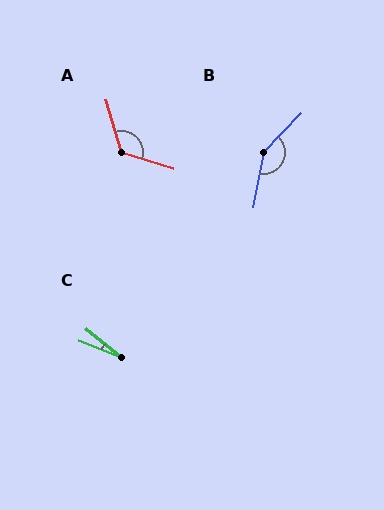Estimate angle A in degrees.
Approximately 122 degrees.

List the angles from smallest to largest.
C (17°), A (122°), B (147°).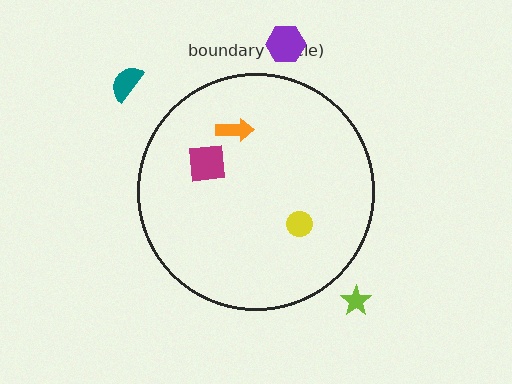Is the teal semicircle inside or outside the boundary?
Outside.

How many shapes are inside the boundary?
3 inside, 3 outside.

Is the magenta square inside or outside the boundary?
Inside.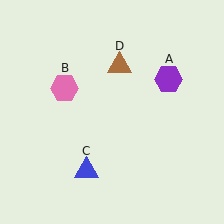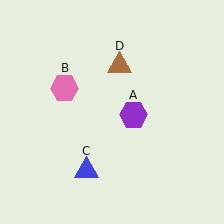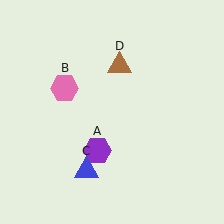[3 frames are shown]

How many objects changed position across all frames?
1 object changed position: purple hexagon (object A).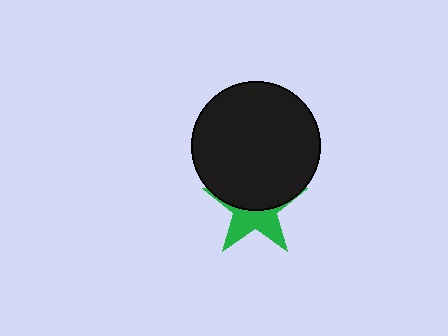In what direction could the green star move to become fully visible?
The green star could move down. That would shift it out from behind the black circle entirely.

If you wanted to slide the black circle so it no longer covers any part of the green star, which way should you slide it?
Slide it up — that is the most direct way to separate the two shapes.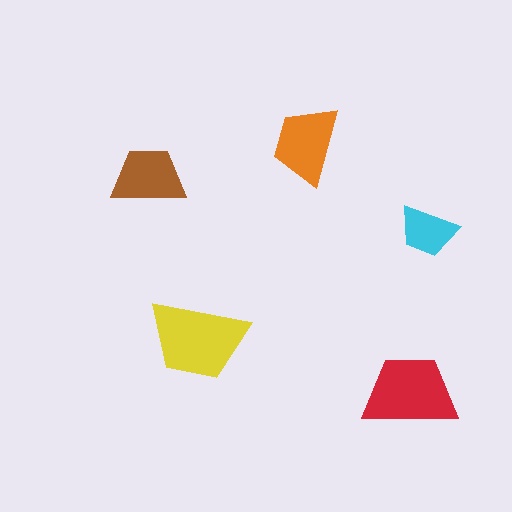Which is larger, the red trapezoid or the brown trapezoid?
The red one.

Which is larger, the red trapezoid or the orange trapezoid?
The red one.